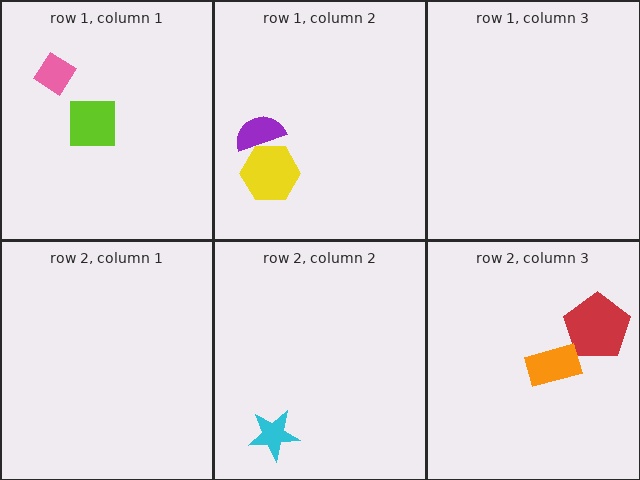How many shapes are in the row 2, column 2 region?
1.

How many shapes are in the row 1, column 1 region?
2.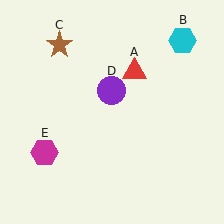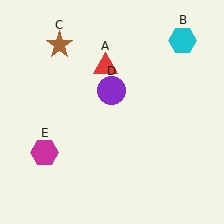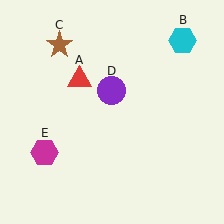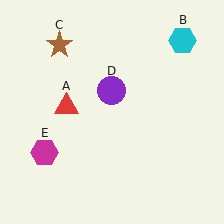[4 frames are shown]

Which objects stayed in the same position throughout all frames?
Cyan hexagon (object B) and brown star (object C) and purple circle (object D) and magenta hexagon (object E) remained stationary.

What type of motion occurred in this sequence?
The red triangle (object A) rotated counterclockwise around the center of the scene.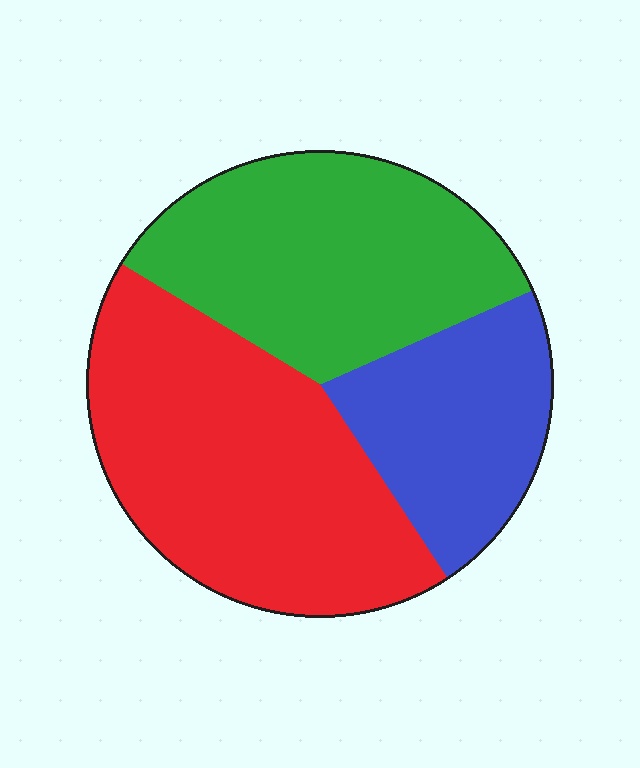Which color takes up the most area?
Red, at roughly 45%.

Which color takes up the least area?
Blue, at roughly 20%.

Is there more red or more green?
Red.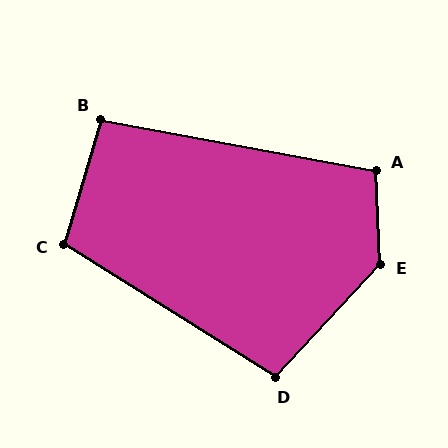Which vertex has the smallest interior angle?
B, at approximately 96 degrees.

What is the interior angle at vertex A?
Approximately 103 degrees (obtuse).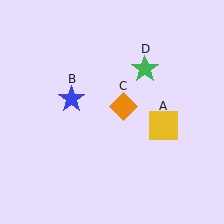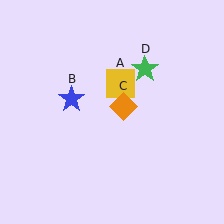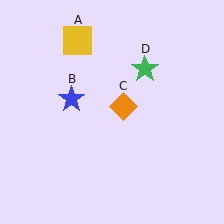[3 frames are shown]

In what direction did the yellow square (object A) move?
The yellow square (object A) moved up and to the left.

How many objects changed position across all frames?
1 object changed position: yellow square (object A).